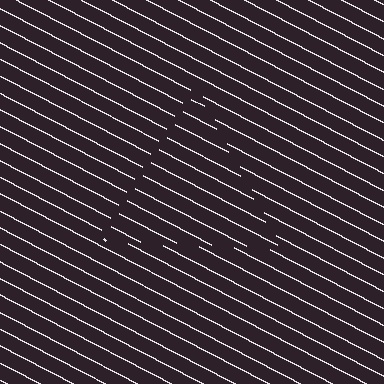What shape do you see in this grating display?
An illusory triangle. The interior of the shape contains the same grating, shifted by half a period — the contour is defined by the phase discontinuity where line-ends from the inner and outer gratings abut.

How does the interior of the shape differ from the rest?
The interior of the shape contains the same grating, shifted by half a period — the contour is defined by the phase discontinuity where line-ends from the inner and outer gratings abut.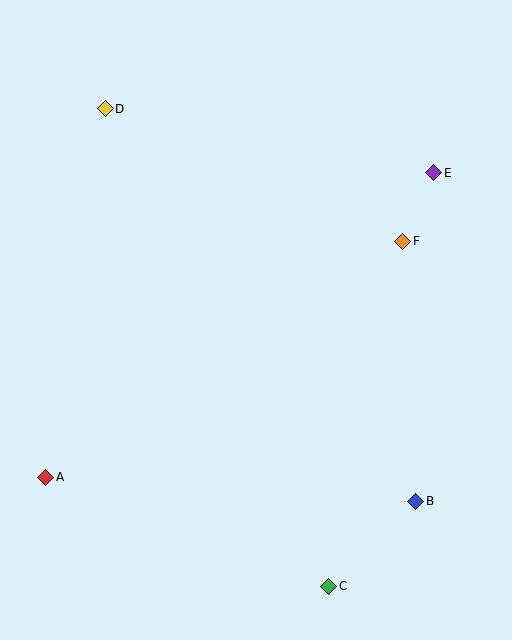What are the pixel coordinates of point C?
Point C is at (329, 586).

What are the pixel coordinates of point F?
Point F is at (403, 241).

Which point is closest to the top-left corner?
Point D is closest to the top-left corner.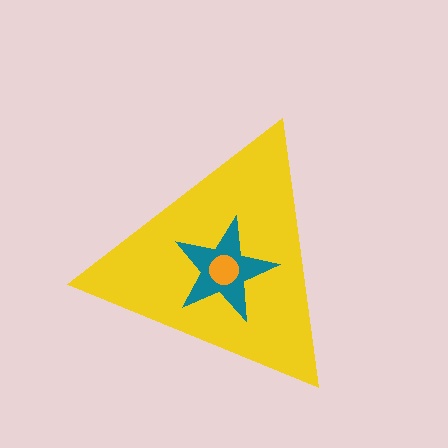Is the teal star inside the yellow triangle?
Yes.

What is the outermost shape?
The yellow triangle.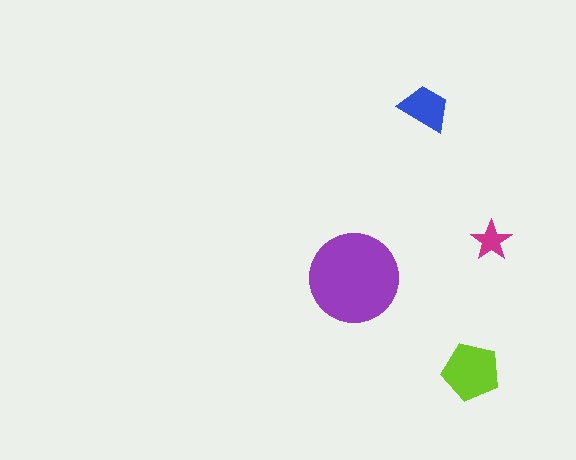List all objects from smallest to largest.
The magenta star, the blue trapezoid, the lime pentagon, the purple circle.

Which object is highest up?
The blue trapezoid is topmost.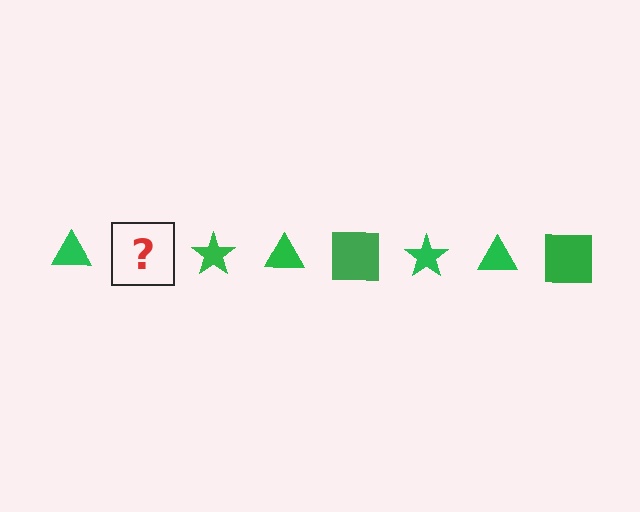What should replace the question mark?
The question mark should be replaced with a green square.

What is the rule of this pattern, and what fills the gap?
The rule is that the pattern cycles through triangle, square, star shapes in green. The gap should be filled with a green square.